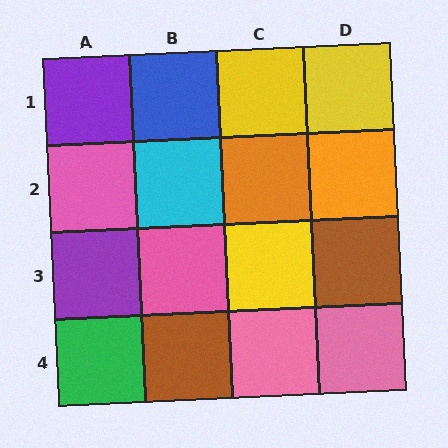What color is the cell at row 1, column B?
Blue.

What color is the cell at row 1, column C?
Yellow.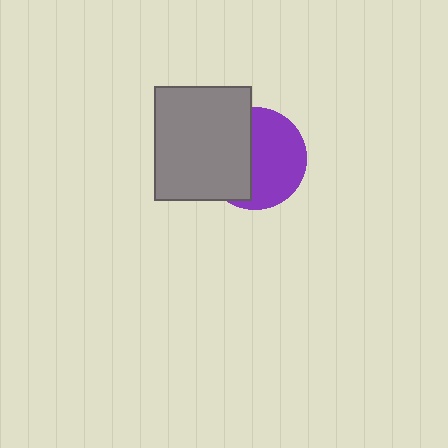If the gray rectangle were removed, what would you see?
You would see the complete purple circle.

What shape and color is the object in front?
The object in front is a gray rectangle.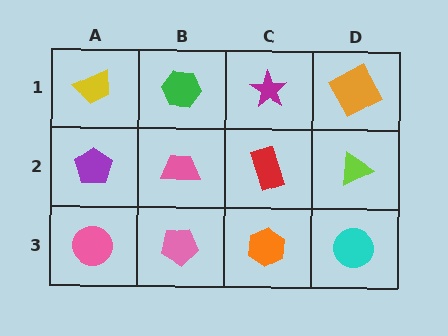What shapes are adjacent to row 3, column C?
A red rectangle (row 2, column C), a pink pentagon (row 3, column B), a cyan circle (row 3, column D).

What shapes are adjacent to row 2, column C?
A magenta star (row 1, column C), an orange hexagon (row 3, column C), a pink trapezoid (row 2, column B), a lime triangle (row 2, column D).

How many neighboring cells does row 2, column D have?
3.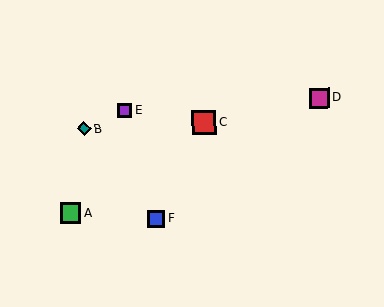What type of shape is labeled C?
Shape C is a red square.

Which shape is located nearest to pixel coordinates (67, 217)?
The green square (labeled A) at (71, 213) is nearest to that location.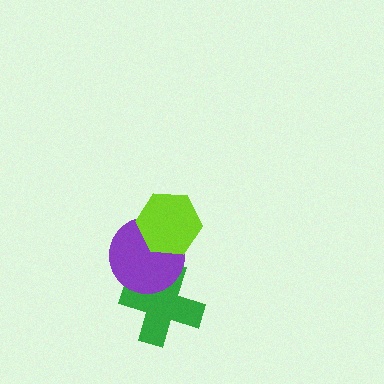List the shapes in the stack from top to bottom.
From top to bottom: the lime hexagon, the purple circle, the green cross.